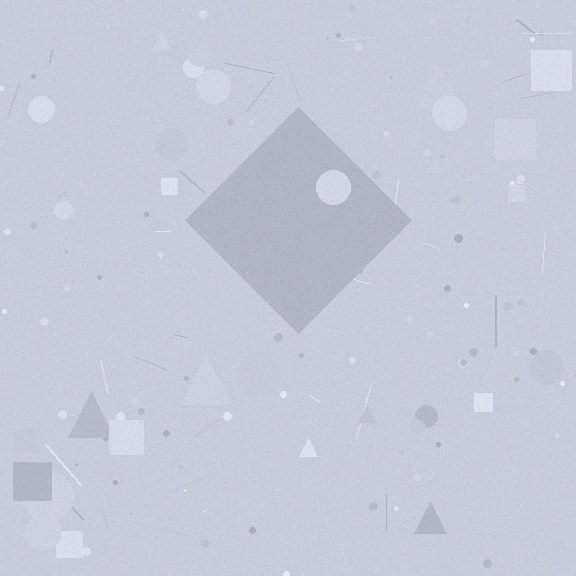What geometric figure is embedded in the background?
A diamond is embedded in the background.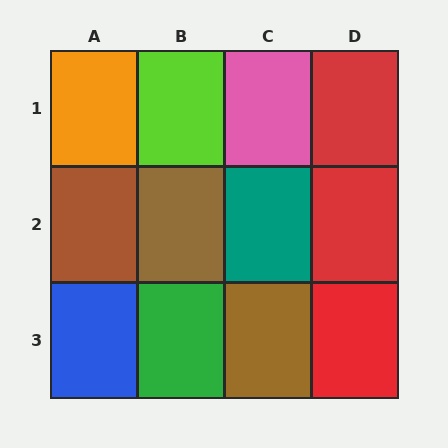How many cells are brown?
3 cells are brown.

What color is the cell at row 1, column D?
Red.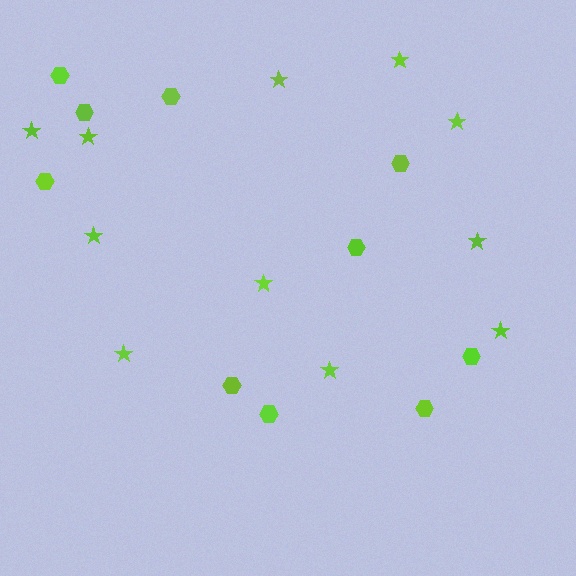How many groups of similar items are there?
There are 2 groups: one group of hexagons (10) and one group of stars (11).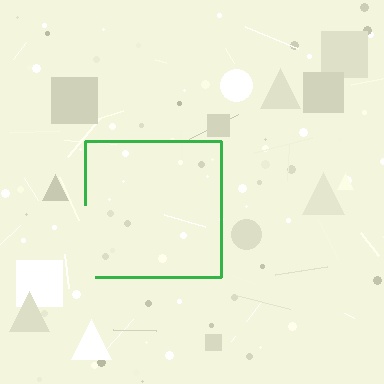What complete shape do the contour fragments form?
The contour fragments form a square.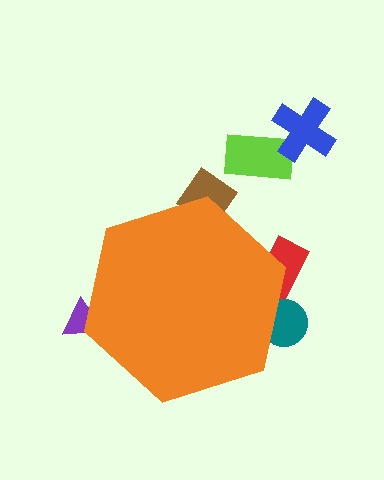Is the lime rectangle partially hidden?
No, the lime rectangle is fully visible.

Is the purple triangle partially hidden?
Yes, the purple triangle is partially hidden behind the orange hexagon.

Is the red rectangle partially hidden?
Yes, the red rectangle is partially hidden behind the orange hexagon.